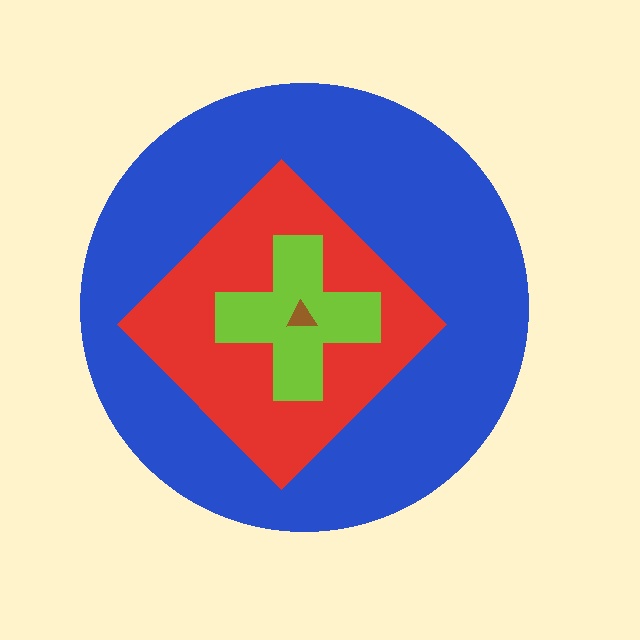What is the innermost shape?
The brown triangle.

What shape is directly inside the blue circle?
The red diamond.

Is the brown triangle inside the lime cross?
Yes.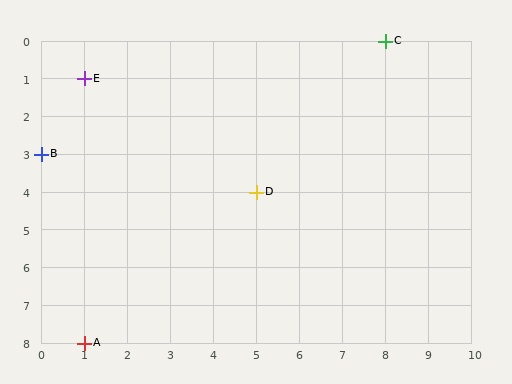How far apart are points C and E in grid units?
Points C and E are 7 columns and 1 row apart (about 7.1 grid units diagonally).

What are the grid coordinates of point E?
Point E is at grid coordinates (1, 1).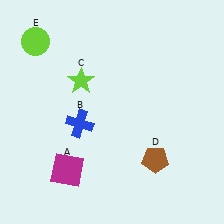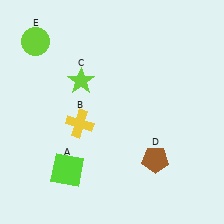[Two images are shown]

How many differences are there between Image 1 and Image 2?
There are 2 differences between the two images.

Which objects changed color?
A changed from magenta to lime. B changed from blue to yellow.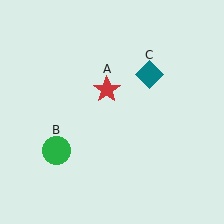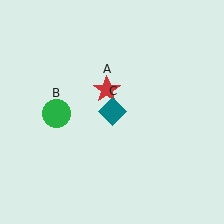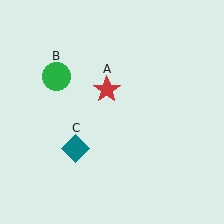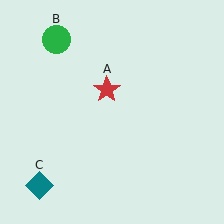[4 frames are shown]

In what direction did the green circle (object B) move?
The green circle (object B) moved up.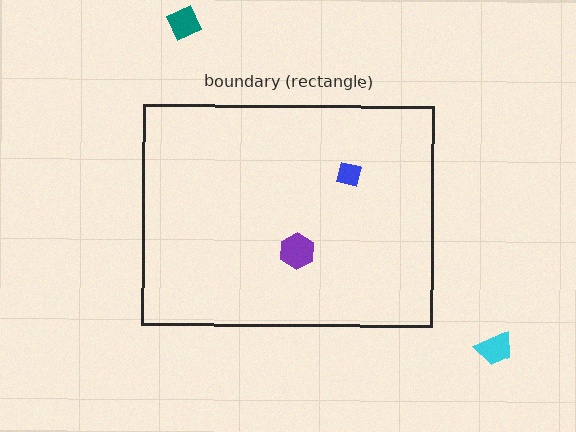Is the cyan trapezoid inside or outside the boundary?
Outside.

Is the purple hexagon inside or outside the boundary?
Inside.